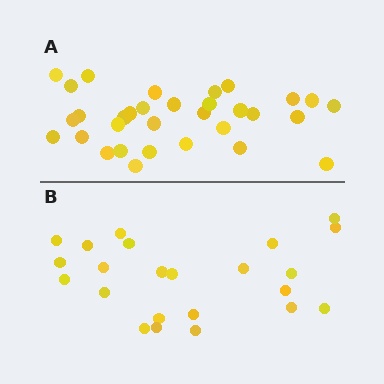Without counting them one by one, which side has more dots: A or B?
Region A (the top region) has more dots.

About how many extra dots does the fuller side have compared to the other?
Region A has roughly 8 or so more dots than region B.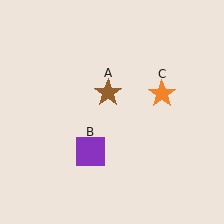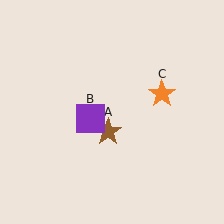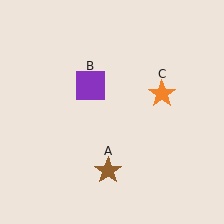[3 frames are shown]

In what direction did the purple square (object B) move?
The purple square (object B) moved up.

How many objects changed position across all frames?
2 objects changed position: brown star (object A), purple square (object B).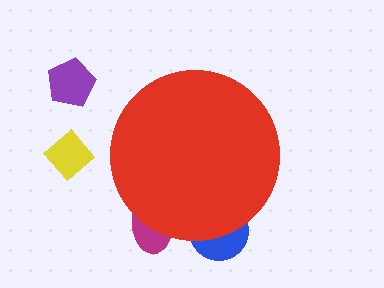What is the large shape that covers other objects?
A red circle.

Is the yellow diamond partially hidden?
No, the yellow diamond is fully visible.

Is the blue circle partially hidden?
Yes, the blue circle is partially hidden behind the red circle.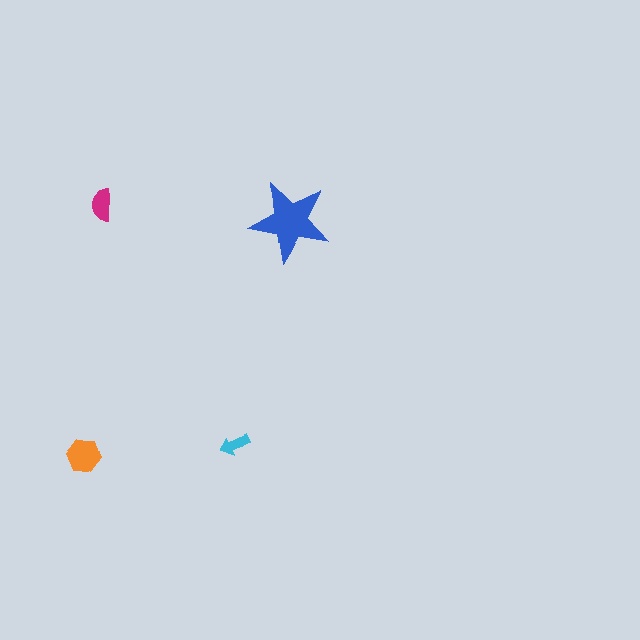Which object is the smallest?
The cyan arrow.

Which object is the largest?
The blue star.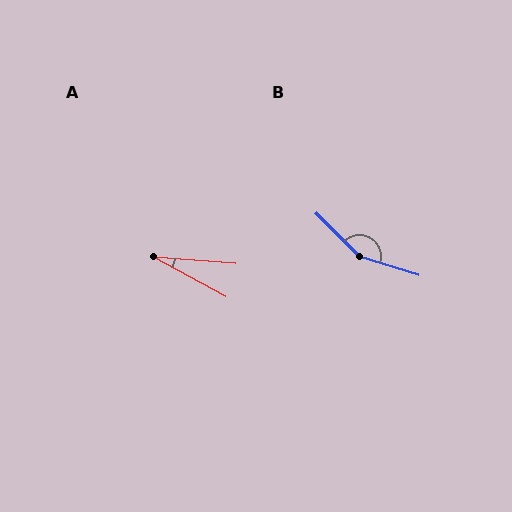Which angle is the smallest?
A, at approximately 24 degrees.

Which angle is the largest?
B, at approximately 152 degrees.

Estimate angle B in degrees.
Approximately 152 degrees.